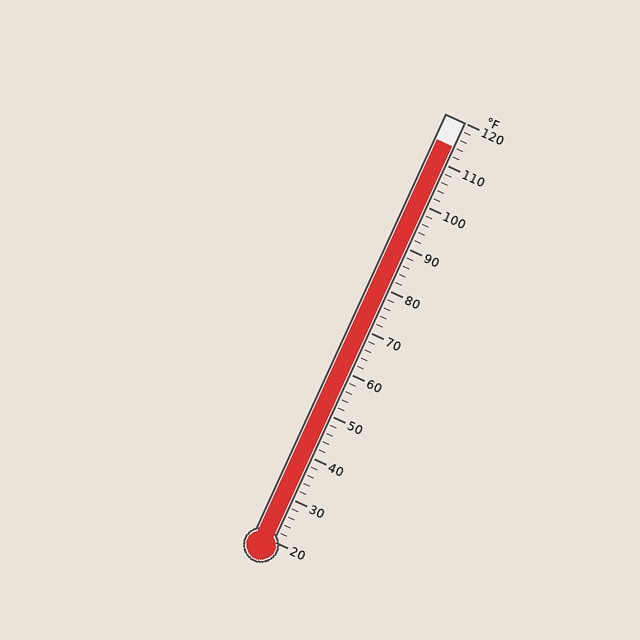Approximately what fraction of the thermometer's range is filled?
The thermometer is filled to approximately 95% of its range.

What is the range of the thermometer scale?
The thermometer scale ranges from 20°F to 120°F.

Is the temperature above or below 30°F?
The temperature is above 30°F.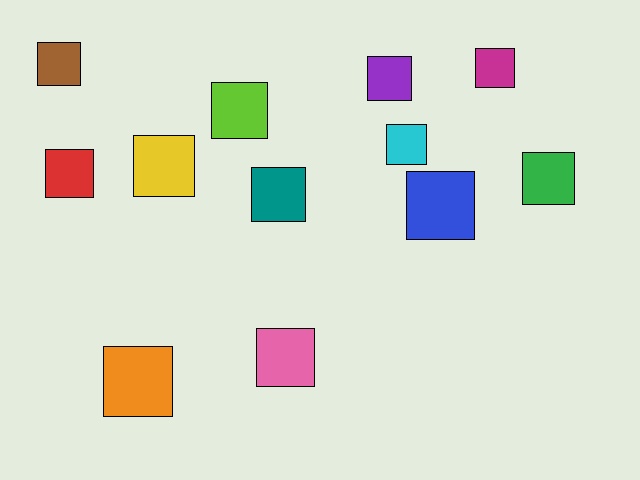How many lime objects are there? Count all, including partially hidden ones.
There is 1 lime object.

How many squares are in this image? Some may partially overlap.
There are 12 squares.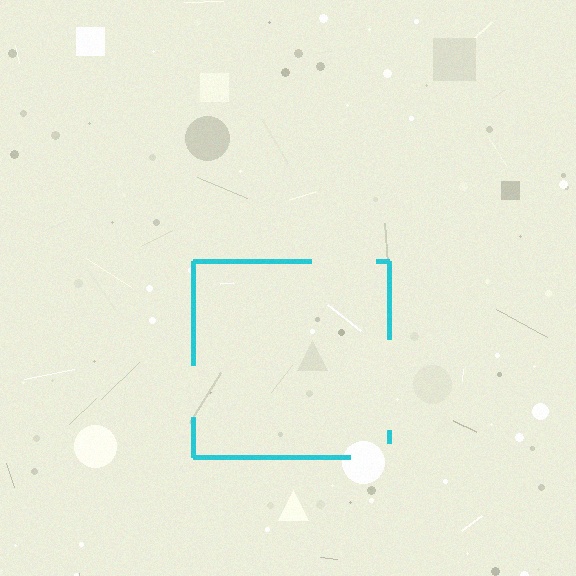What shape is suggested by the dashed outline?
The dashed outline suggests a square.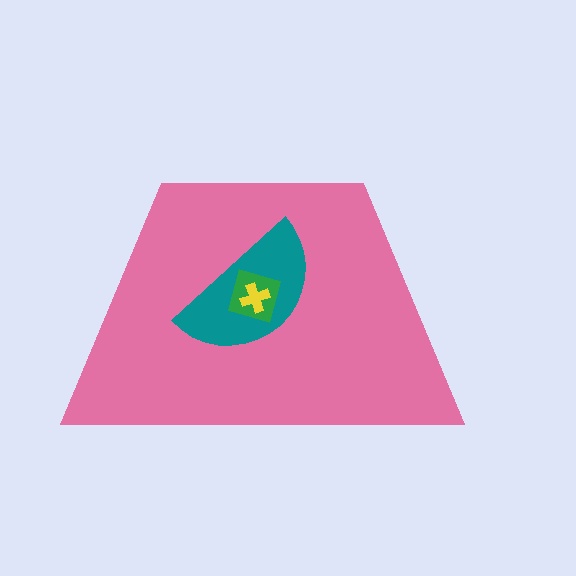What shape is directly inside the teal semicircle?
The green square.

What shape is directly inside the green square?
The yellow cross.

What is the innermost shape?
The yellow cross.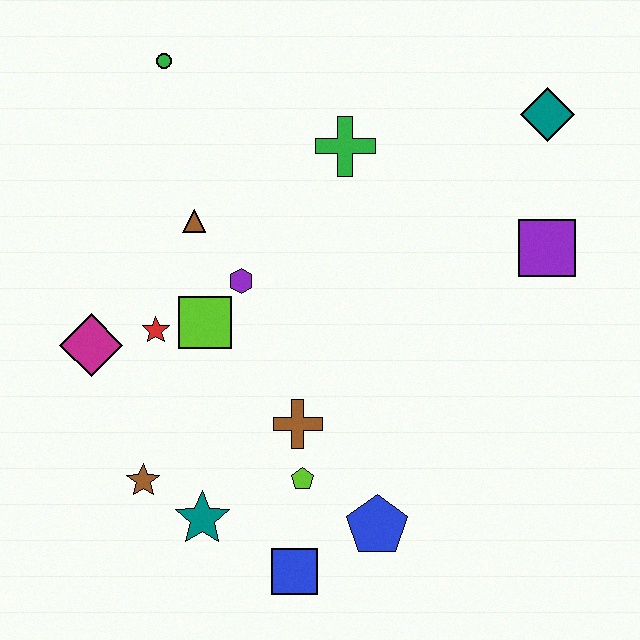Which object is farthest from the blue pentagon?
The green circle is farthest from the blue pentagon.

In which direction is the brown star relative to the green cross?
The brown star is below the green cross.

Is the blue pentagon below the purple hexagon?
Yes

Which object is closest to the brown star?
The teal star is closest to the brown star.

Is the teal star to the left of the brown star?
No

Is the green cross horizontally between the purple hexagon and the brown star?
No